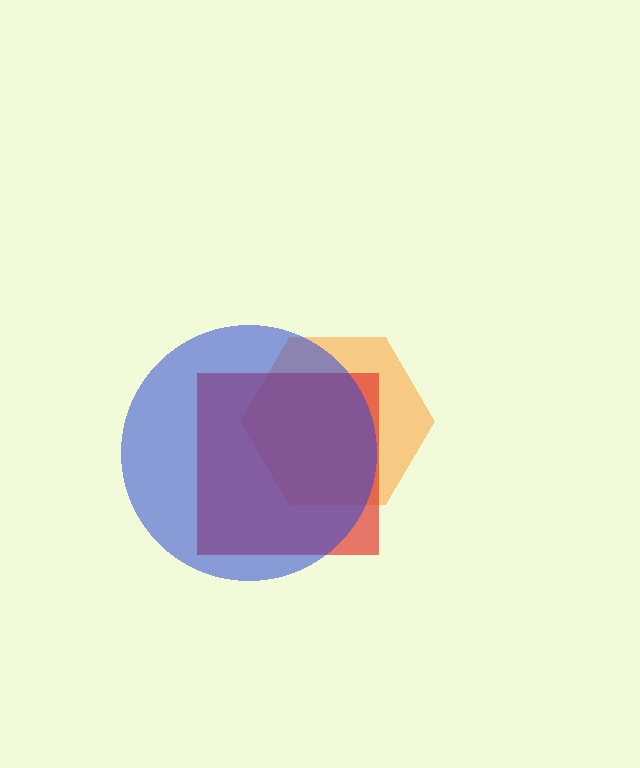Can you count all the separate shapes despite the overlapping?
Yes, there are 3 separate shapes.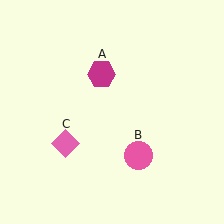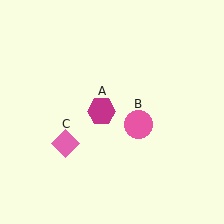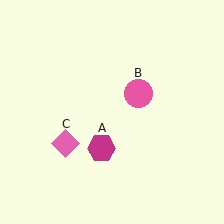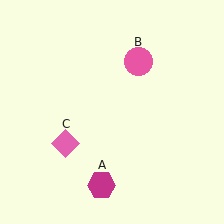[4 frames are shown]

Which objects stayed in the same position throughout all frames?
Pink diamond (object C) remained stationary.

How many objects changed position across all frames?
2 objects changed position: magenta hexagon (object A), pink circle (object B).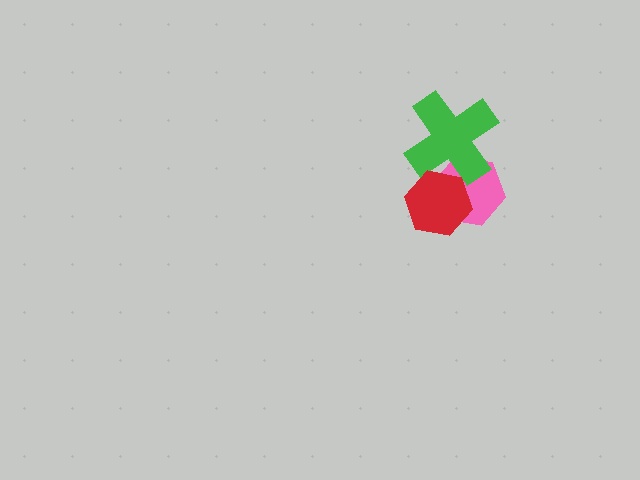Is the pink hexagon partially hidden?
Yes, it is partially covered by another shape.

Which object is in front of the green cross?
The red hexagon is in front of the green cross.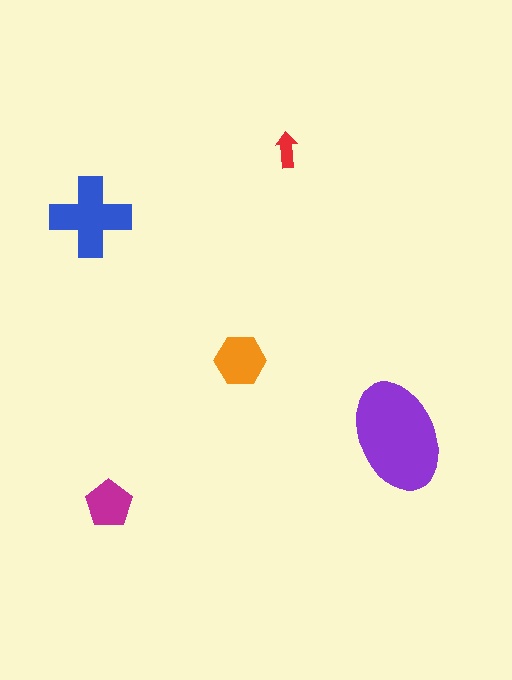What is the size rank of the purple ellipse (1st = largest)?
1st.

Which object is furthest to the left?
The blue cross is leftmost.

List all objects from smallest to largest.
The red arrow, the magenta pentagon, the orange hexagon, the blue cross, the purple ellipse.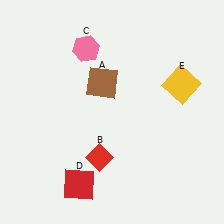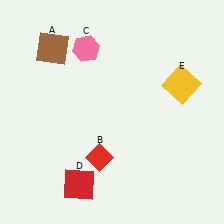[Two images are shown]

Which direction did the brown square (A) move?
The brown square (A) moved left.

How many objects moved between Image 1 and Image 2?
1 object moved between the two images.